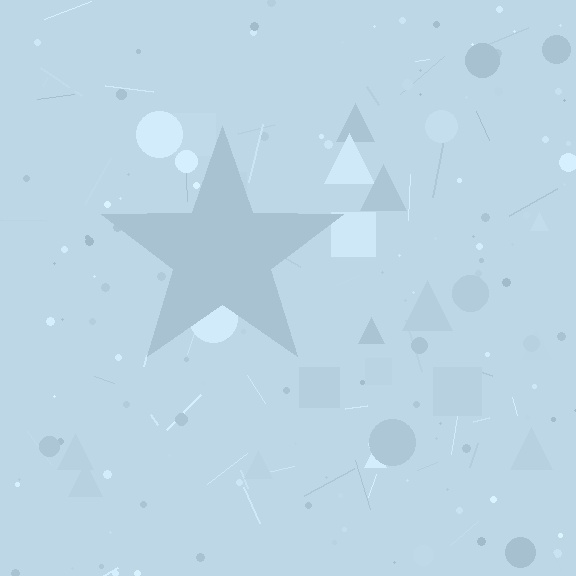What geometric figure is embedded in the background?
A star is embedded in the background.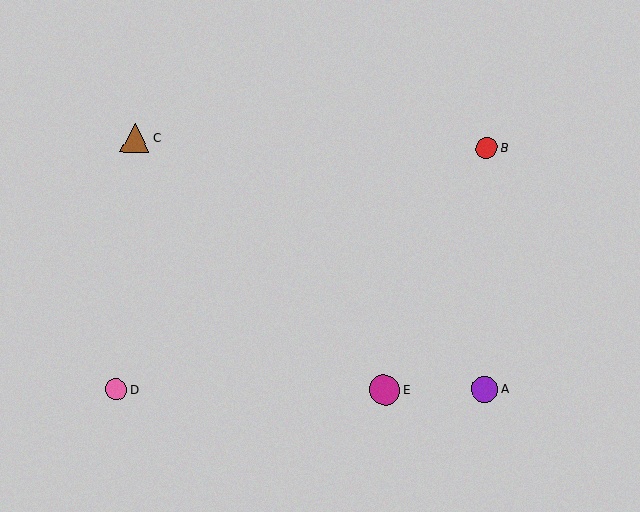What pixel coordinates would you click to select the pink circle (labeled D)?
Click at (116, 390) to select the pink circle D.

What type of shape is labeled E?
Shape E is a magenta circle.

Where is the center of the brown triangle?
The center of the brown triangle is at (135, 138).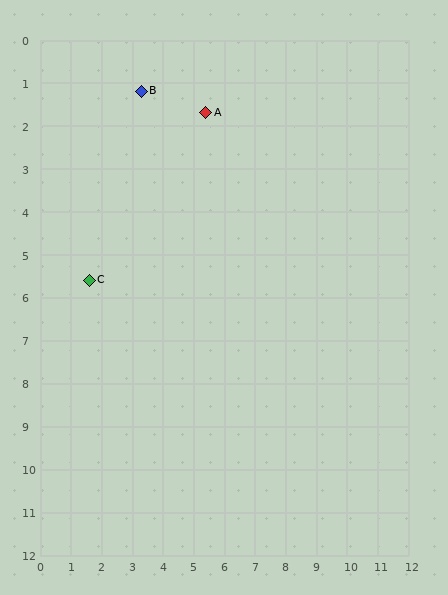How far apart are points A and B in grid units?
Points A and B are about 2.2 grid units apart.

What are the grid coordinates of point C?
Point C is at approximately (1.6, 5.6).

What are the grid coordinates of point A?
Point A is at approximately (5.4, 1.7).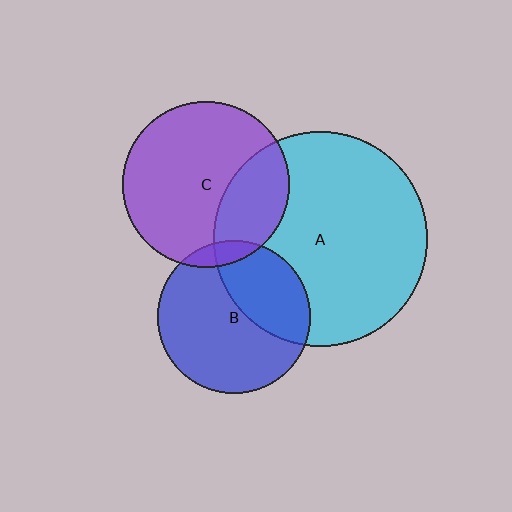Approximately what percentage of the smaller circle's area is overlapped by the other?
Approximately 10%.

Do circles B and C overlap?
Yes.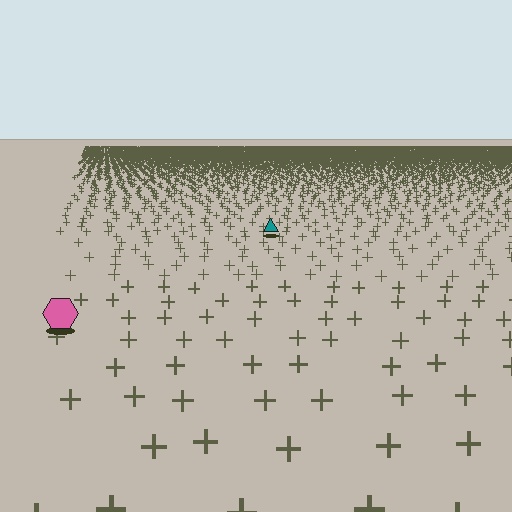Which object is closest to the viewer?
The pink hexagon is closest. The texture marks near it are larger and more spread out.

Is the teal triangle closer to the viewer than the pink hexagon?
No. The pink hexagon is closer — you can tell from the texture gradient: the ground texture is coarser near it.